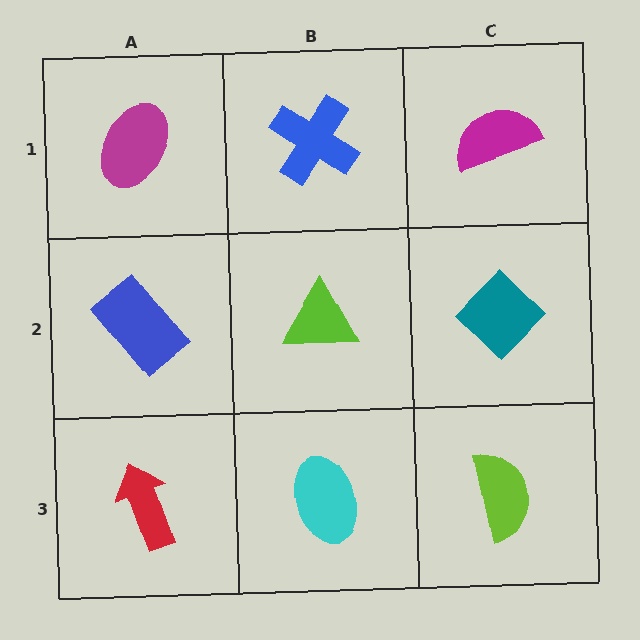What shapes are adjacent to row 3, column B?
A lime triangle (row 2, column B), a red arrow (row 3, column A), a lime semicircle (row 3, column C).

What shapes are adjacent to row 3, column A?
A blue rectangle (row 2, column A), a cyan ellipse (row 3, column B).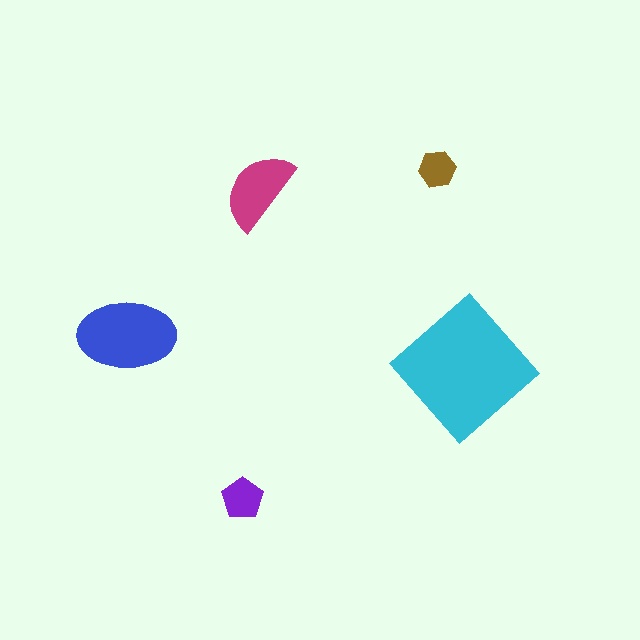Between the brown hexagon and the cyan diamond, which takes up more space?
The cyan diamond.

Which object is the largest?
The cyan diamond.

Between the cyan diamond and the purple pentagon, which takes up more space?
The cyan diamond.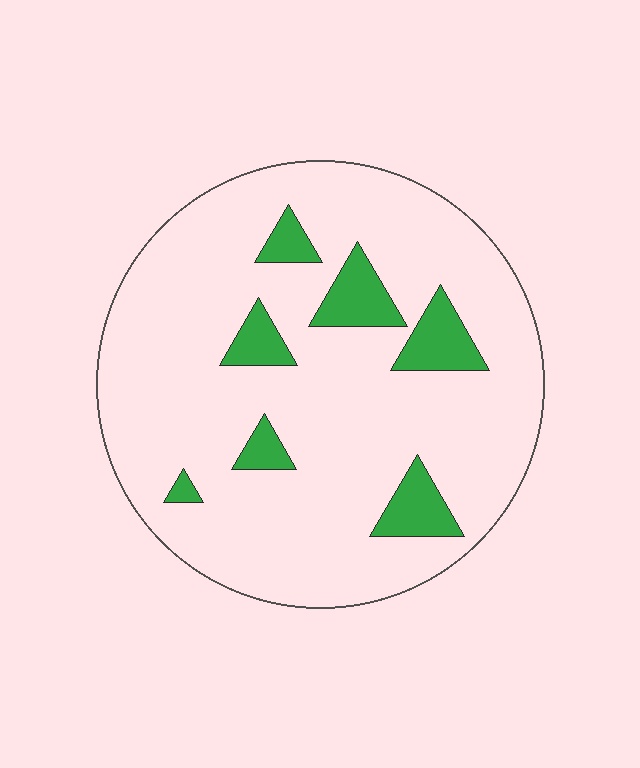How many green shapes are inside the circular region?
7.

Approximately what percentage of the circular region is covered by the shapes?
Approximately 15%.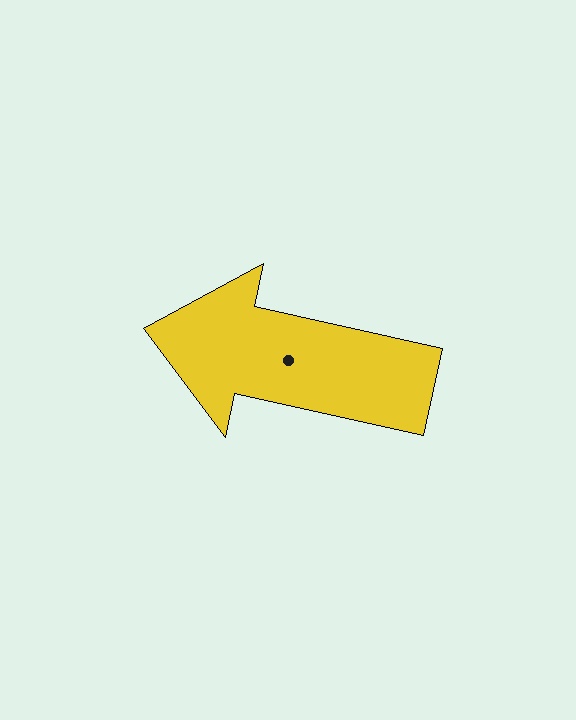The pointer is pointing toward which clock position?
Roughly 9 o'clock.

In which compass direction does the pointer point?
West.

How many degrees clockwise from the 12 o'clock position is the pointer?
Approximately 282 degrees.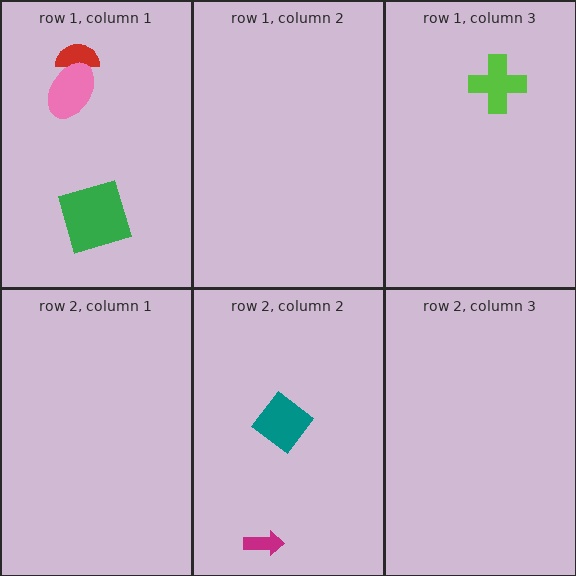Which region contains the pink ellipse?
The row 1, column 1 region.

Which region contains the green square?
The row 1, column 1 region.